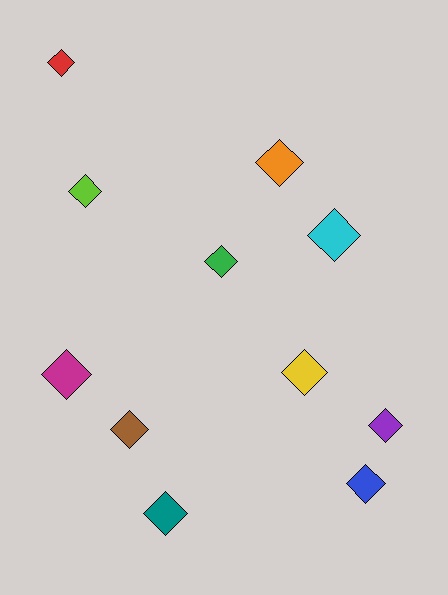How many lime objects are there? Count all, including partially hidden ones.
There is 1 lime object.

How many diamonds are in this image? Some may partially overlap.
There are 11 diamonds.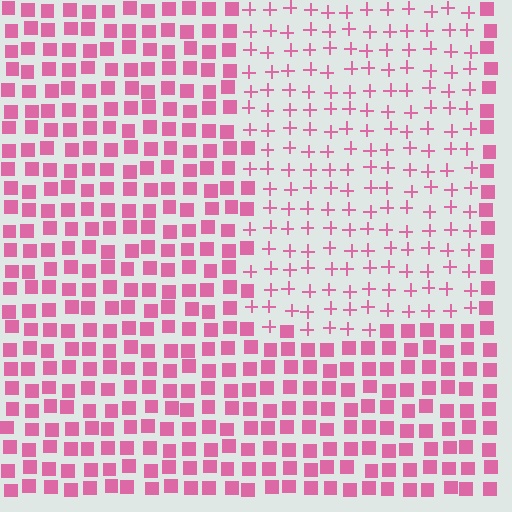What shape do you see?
I see a rectangle.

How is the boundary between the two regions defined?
The boundary is defined by a change in element shape: plus signs inside vs. squares outside. All elements share the same color and spacing.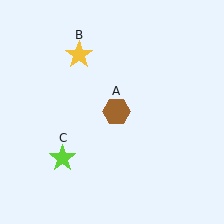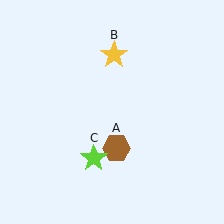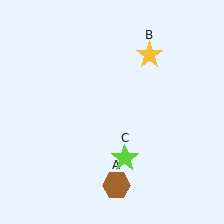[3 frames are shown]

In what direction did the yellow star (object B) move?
The yellow star (object B) moved right.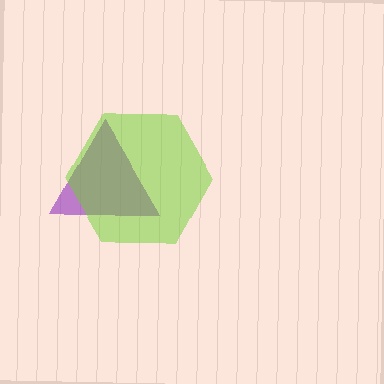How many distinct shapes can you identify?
There are 2 distinct shapes: a purple triangle, a lime hexagon.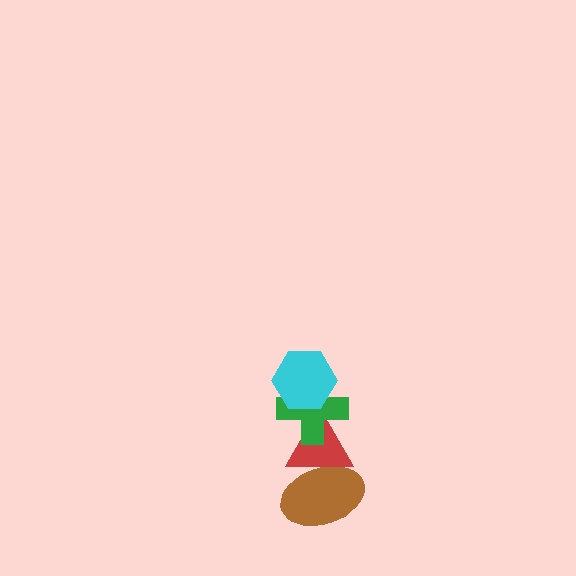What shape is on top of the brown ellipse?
The red triangle is on top of the brown ellipse.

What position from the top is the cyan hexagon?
The cyan hexagon is 1st from the top.